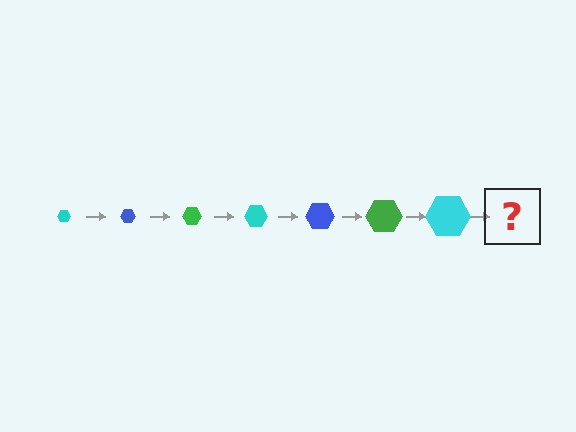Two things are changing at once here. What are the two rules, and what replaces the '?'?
The two rules are that the hexagon grows larger each step and the color cycles through cyan, blue, and green. The '?' should be a blue hexagon, larger than the previous one.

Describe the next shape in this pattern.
It should be a blue hexagon, larger than the previous one.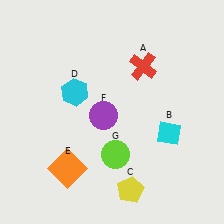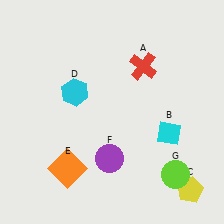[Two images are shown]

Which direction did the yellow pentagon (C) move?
The yellow pentagon (C) moved right.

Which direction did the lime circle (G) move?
The lime circle (G) moved right.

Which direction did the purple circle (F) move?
The purple circle (F) moved down.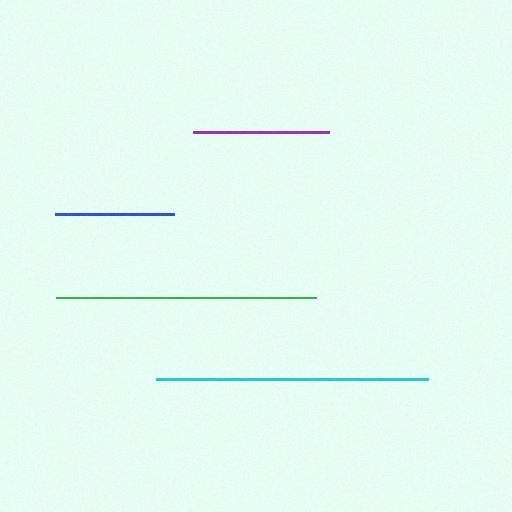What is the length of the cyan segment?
The cyan segment is approximately 272 pixels long.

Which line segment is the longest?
The cyan line is the longest at approximately 272 pixels.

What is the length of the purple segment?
The purple segment is approximately 136 pixels long.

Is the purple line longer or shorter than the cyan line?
The cyan line is longer than the purple line.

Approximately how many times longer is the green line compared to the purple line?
The green line is approximately 1.9 times the length of the purple line.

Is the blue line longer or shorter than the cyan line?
The cyan line is longer than the blue line.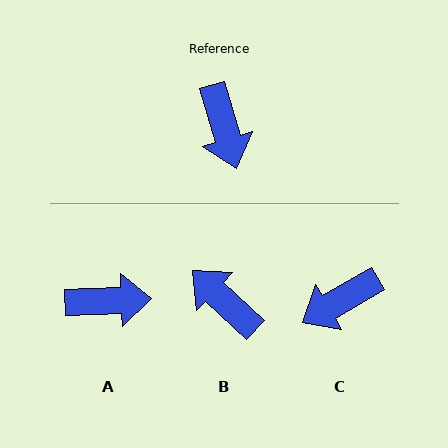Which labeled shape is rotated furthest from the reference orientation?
B, about 149 degrees away.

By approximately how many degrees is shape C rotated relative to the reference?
Approximately 76 degrees clockwise.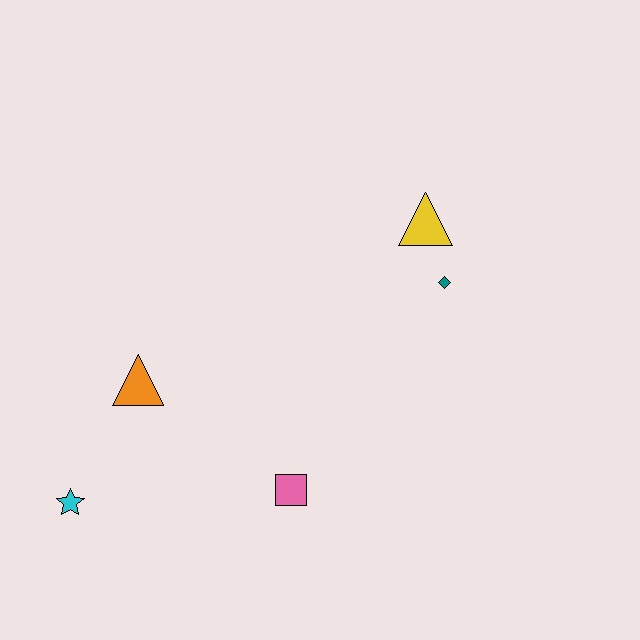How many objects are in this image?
There are 5 objects.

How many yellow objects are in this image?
There is 1 yellow object.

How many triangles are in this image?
There are 2 triangles.